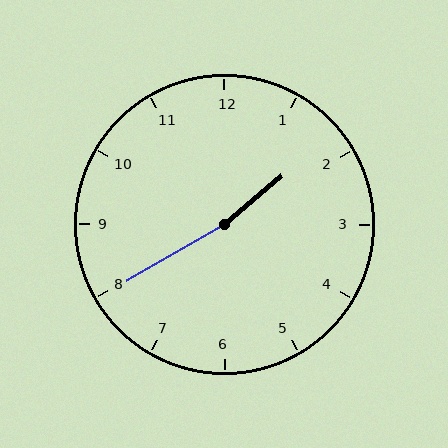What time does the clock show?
1:40.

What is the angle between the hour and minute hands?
Approximately 170 degrees.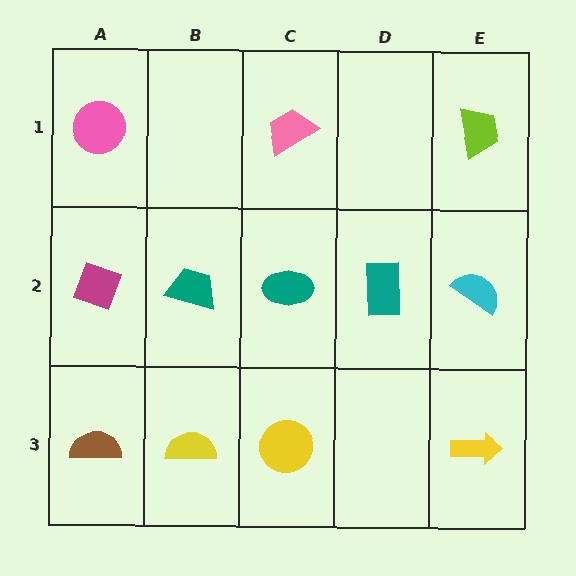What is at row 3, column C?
A yellow circle.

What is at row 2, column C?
A teal ellipse.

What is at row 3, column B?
A yellow semicircle.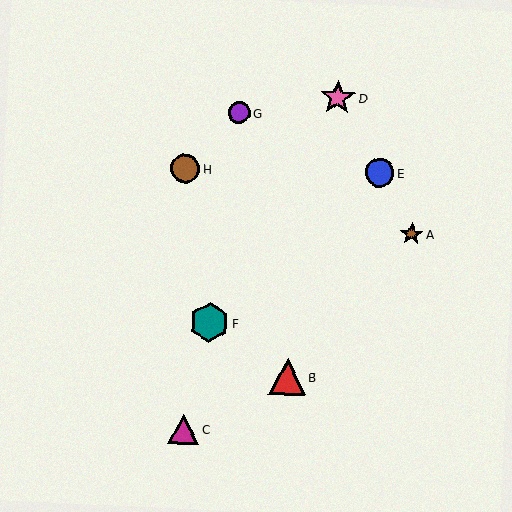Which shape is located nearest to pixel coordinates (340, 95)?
The pink star (labeled D) at (338, 97) is nearest to that location.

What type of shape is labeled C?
Shape C is a magenta triangle.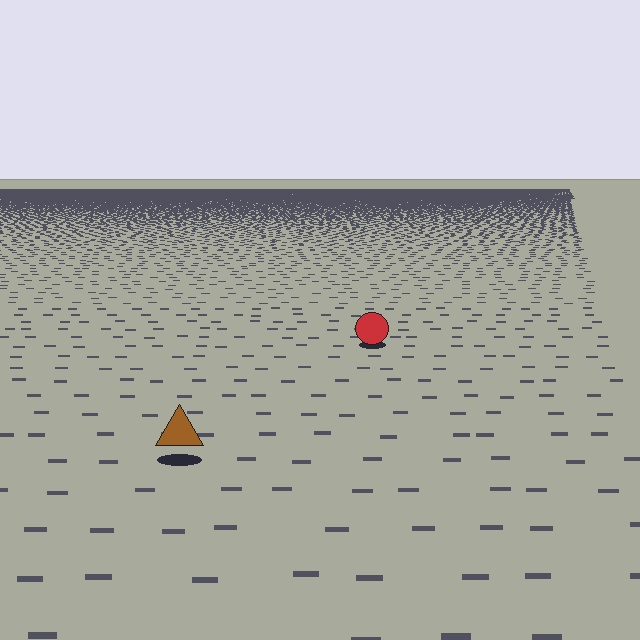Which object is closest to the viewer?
The brown triangle is closest. The texture marks near it are larger and more spread out.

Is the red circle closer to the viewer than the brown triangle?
No. The brown triangle is closer — you can tell from the texture gradient: the ground texture is coarser near it.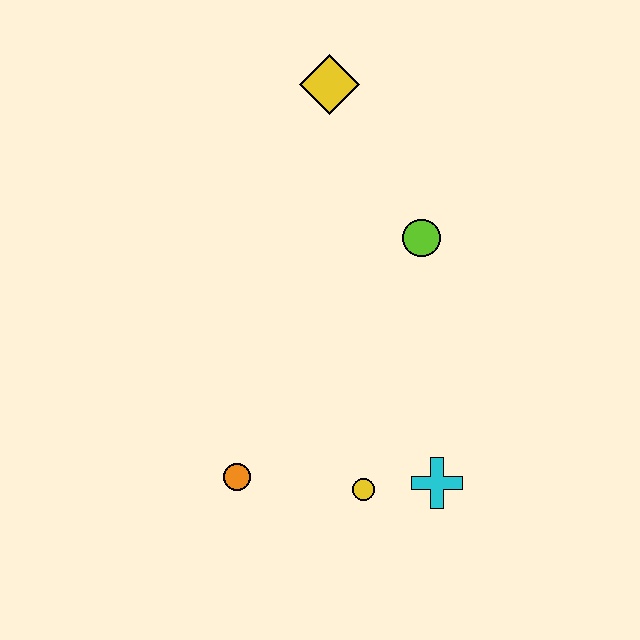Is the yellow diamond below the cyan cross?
No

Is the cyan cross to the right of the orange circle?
Yes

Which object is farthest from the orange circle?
The yellow diamond is farthest from the orange circle.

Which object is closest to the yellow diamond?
The lime circle is closest to the yellow diamond.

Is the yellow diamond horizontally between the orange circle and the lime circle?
Yes